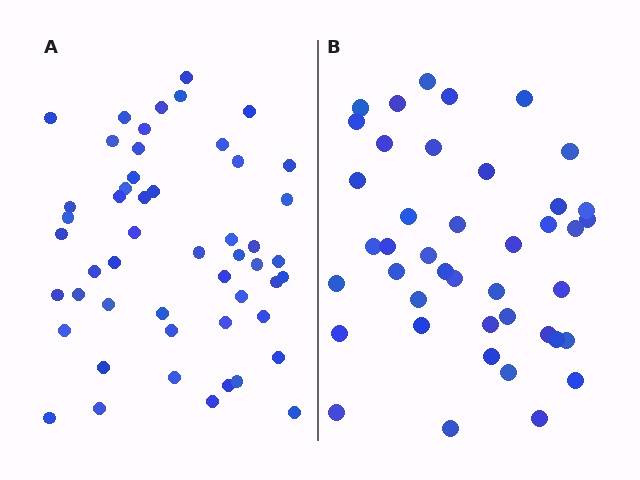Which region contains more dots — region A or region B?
Region A (the left region) has more dots.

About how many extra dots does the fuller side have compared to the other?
Region A has roughly 8 or so more dots than region B.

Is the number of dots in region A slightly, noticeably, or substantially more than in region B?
Region A has only slightly more — the two regions are fairly close. The ratio is roughly 1.2 to 1.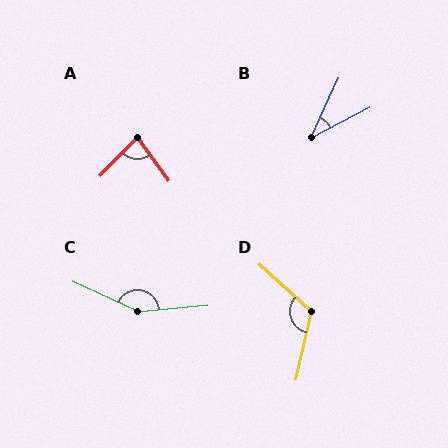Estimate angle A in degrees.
Approximately 80 degrees.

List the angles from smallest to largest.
B (37°), A (80°), D (120°), C (150°).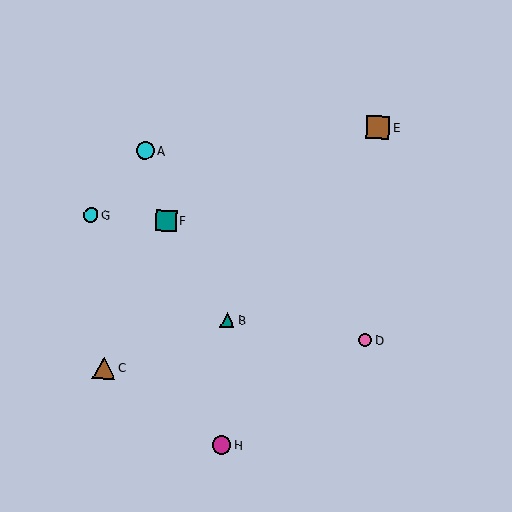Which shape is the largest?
The brown square (labeled E) is the largest.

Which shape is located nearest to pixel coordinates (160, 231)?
The teal square (labeled F) at (166, 220) is nearest to that location.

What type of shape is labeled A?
Shape A is a cyan circle.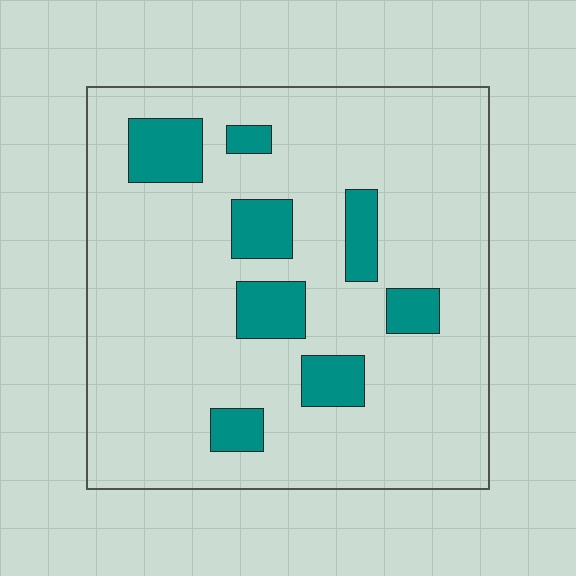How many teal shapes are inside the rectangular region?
8.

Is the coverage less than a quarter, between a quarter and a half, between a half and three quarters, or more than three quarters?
Less than a quarter.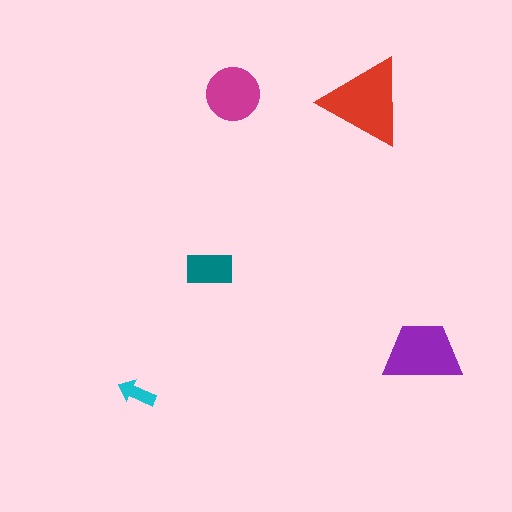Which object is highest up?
The magenta circle is topmost.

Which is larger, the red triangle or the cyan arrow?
The red triangle.